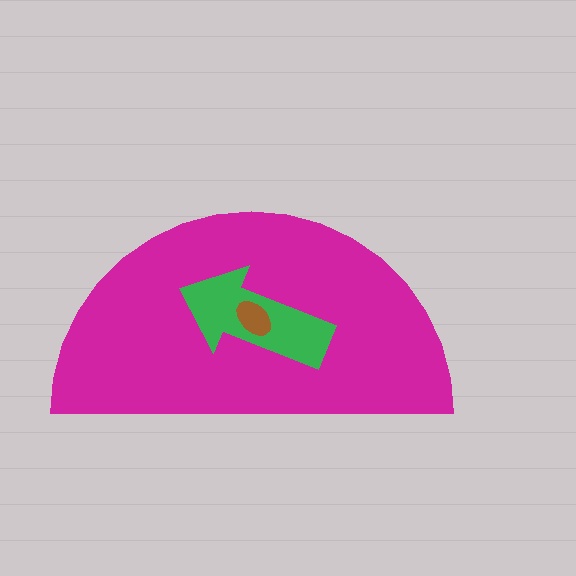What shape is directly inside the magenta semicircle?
The green arrow.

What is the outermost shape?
The magenta semicircle.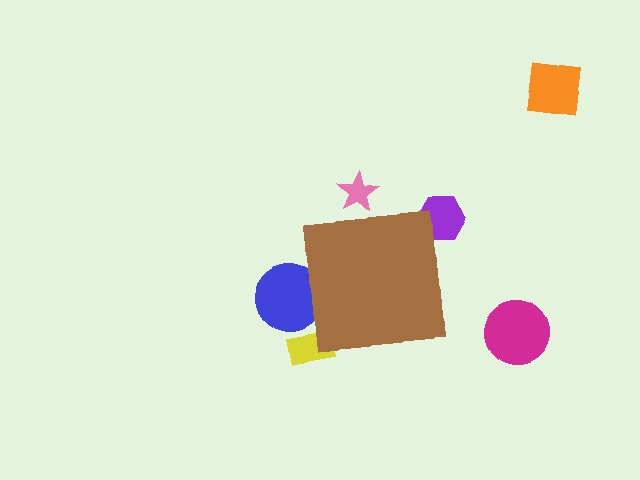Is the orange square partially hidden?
No, the orange square is fully visible.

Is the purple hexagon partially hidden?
Yes, the purple hexagon is partially hidden behind the brown square.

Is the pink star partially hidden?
Yes, the pink star is partially hidden behind the brown square.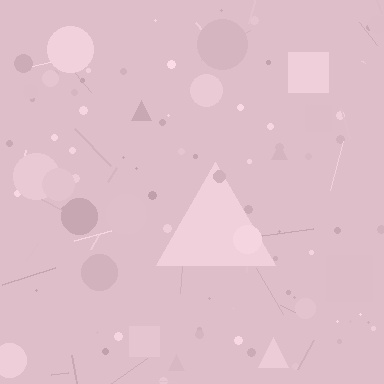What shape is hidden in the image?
A triangle is hidden in the image.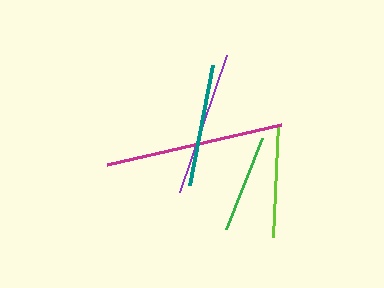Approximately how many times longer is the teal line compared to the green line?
The teal line is approximately 1.2 times the length of the green line.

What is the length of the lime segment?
The lime segment is approximately 114 pixels long.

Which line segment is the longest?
The magenta line is the longest at approximately 179 pixels.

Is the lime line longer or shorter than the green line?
The lime line is longer than the green line.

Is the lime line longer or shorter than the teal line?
The teal line is longer than the lime line.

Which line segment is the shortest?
The green line is the shortest at approximately 98 pixels.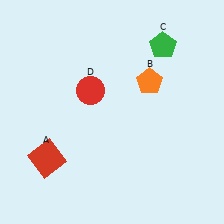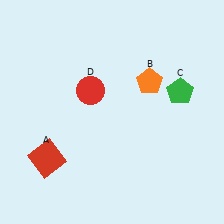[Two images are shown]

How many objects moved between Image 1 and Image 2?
1 object moved between the two images.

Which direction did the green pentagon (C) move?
The green pentagon (C) moved down.